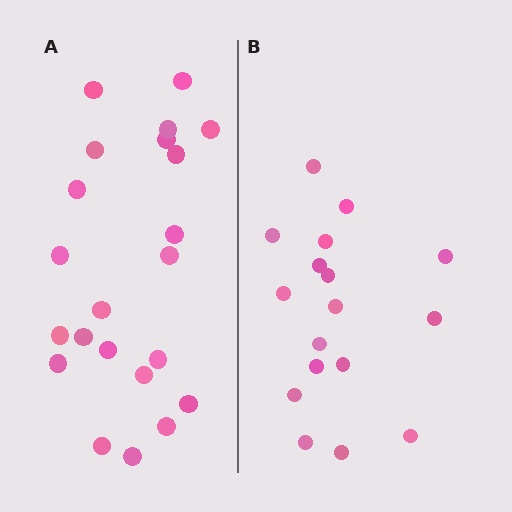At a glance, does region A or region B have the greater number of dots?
Region A (the left region) has more dots.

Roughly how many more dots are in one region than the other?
Region A has about 5 more dots than region B.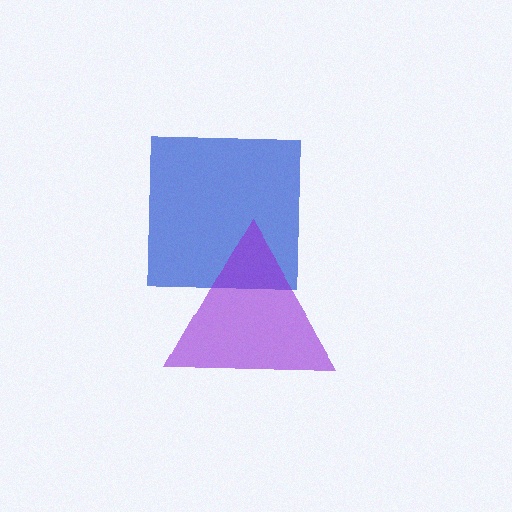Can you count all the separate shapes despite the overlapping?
Yes, there are 2 separate shapes.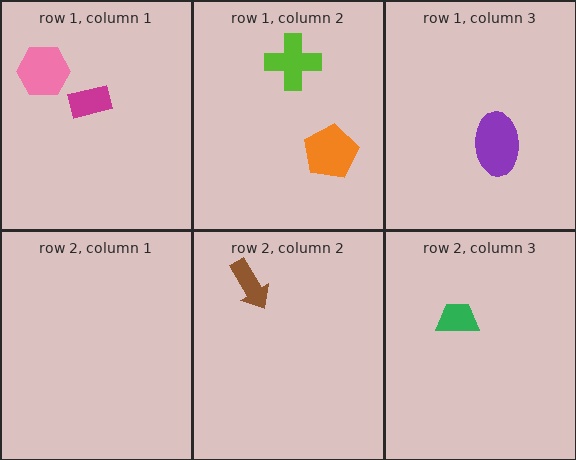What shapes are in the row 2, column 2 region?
The brown arrow.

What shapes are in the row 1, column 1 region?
The pink hexagon, the magenta rectangle.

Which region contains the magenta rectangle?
The row 1, column 1 region.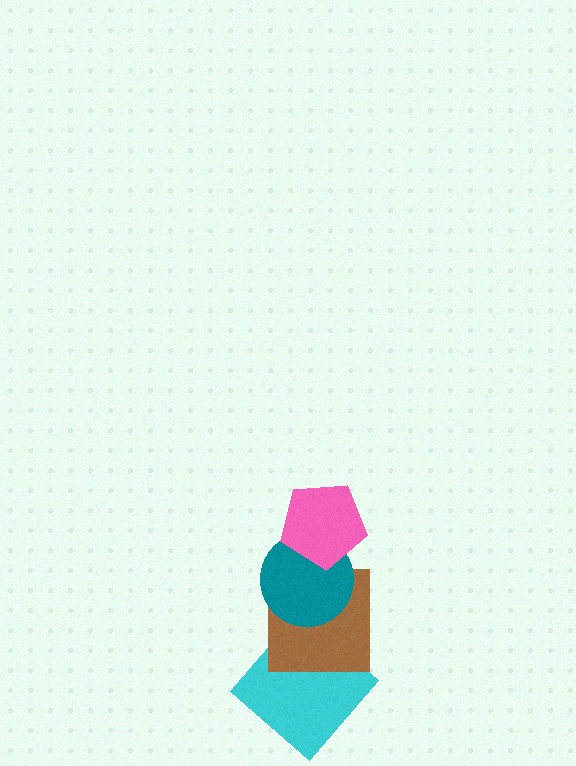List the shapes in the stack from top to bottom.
From top to bottom: the pink pentagon, the teal circle, the brown square, the cyan diamond.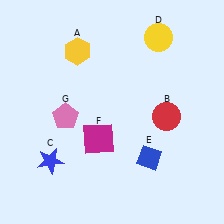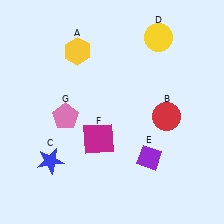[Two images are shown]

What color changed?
The diamond (E) changed from blue in Image 1 to purple in Image 2.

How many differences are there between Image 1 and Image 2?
There is 1 difference between the two images.